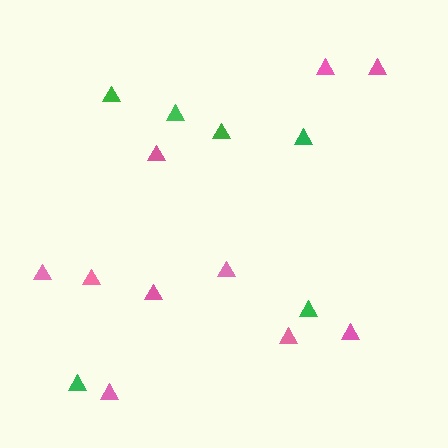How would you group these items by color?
There are 2 groups: one group of pink triangles (10) and one group of green triangles (6).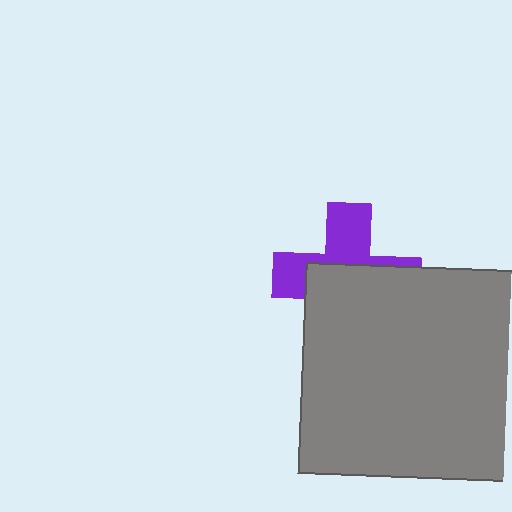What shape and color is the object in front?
The object in front is a gray square.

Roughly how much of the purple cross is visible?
A small part of it is visible (roughly 42%).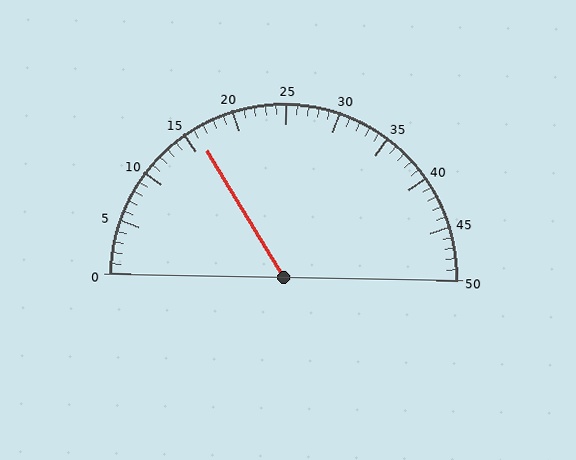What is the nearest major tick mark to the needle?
The nearest major tick mark is 15.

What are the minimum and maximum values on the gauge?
The gauge ranges from 0 to 50.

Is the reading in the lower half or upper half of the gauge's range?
The reading is in the lower half of the range (0 to 50).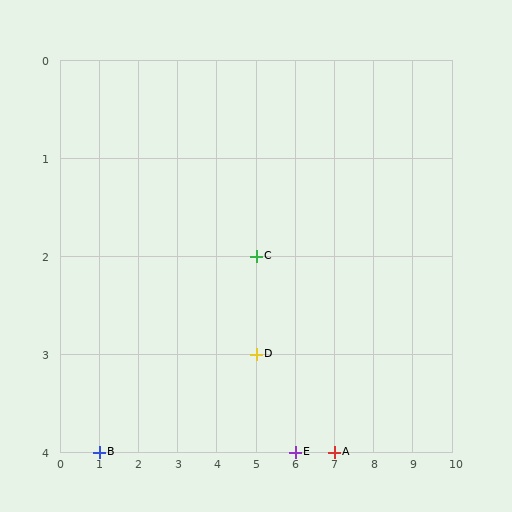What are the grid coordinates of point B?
Point B is at grid coordinates (1, 4).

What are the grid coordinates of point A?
Point A is at grid coordinates (7, 4).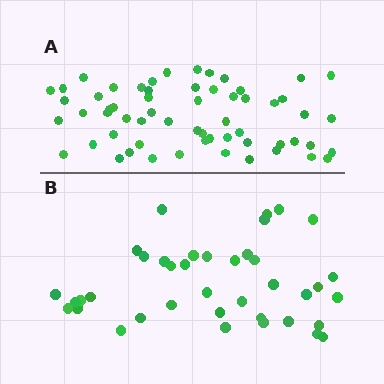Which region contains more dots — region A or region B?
Region A (the top region) has more dots.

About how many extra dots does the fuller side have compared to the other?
Region A has approximately 20 more dots than region B.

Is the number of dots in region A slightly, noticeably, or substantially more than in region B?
Region A has substantially more. The ratio is roughly 1.5 to 1.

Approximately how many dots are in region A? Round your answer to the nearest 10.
About 60 dots.